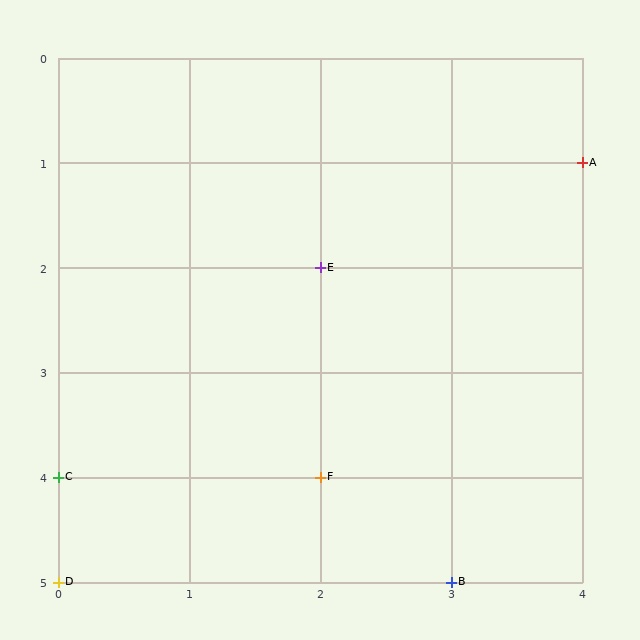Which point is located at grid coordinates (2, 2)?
Point E is at (2, 2).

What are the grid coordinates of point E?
Point E is at grid coordinates (2, 2).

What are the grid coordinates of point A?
Point A is at grid coordinates (4, 1).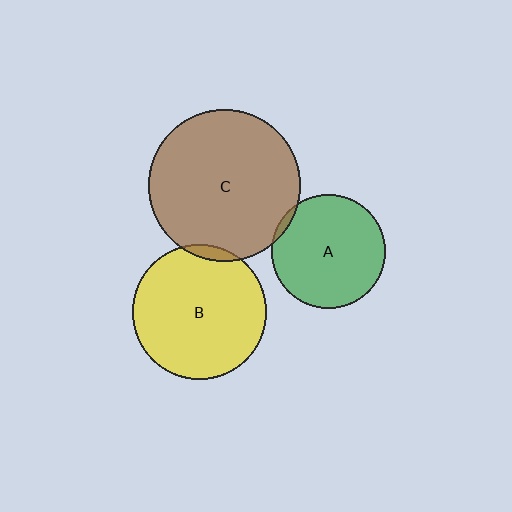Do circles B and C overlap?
Yes.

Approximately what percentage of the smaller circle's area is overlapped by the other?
Approximately 5%.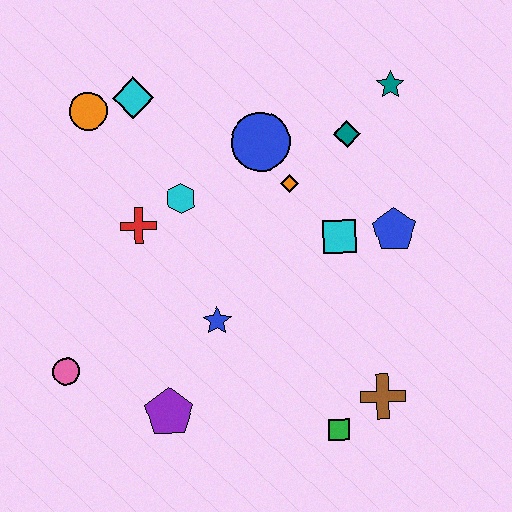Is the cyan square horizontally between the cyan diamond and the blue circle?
No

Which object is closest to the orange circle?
The cyan diamond is closest to the orange circle.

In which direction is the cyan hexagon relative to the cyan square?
The cyan hexagon is to the left of the cyan square.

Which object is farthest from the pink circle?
The teal star is farthest from the pink circle.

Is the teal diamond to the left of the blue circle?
No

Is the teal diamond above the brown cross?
Yes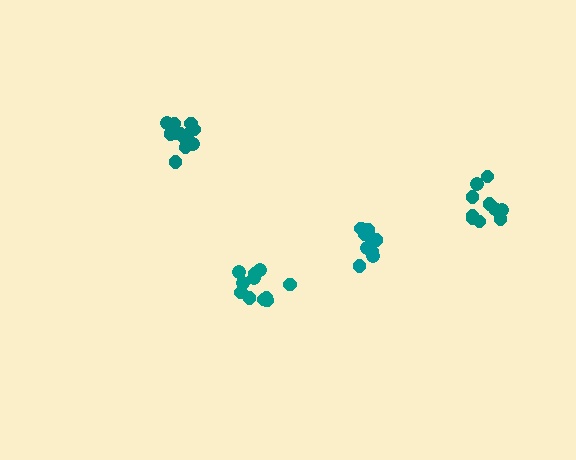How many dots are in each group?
Group 1: 12 dots, Group 2: 11 dots, Group 3: 9 dots, Group 4: 10 dots (42 total).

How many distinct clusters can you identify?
There are 4 distinct clusters.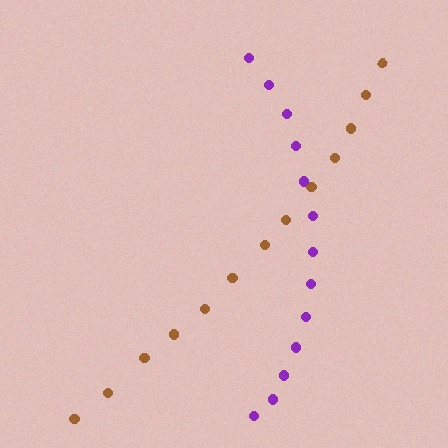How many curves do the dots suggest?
There are 2 distinct paths.